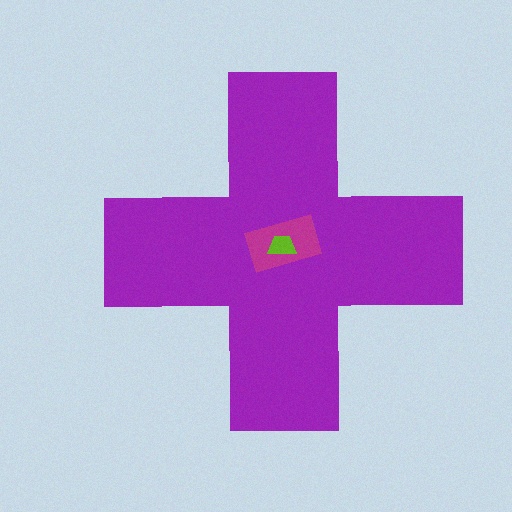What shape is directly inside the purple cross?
The magenta rectangle.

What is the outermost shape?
The purple cross.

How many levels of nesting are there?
3.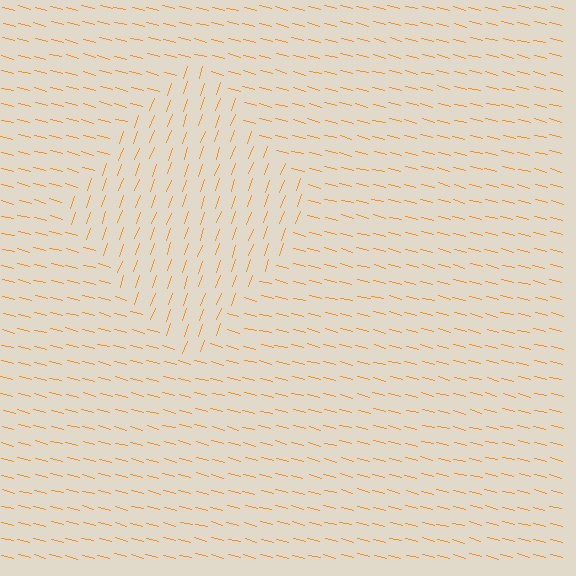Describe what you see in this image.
The image is filled with small orange line segments. A diamond region in the image has lines oriented differently from the surrounding lines, creating a visible texture boundary.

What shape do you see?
I see a diamond.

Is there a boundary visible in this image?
Yes, there is a texture boundary formed by a change in line orientation.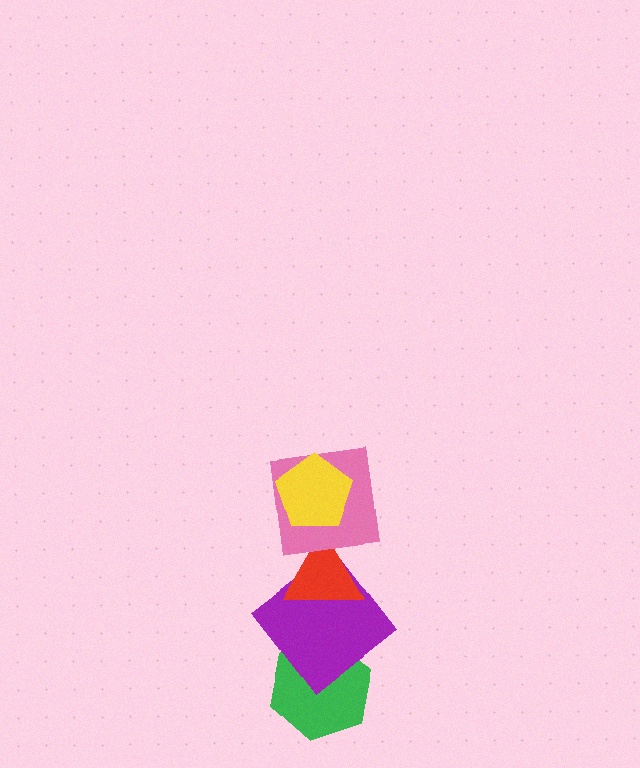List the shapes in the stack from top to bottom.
From top to bottom: the yellow pentagon, the pink square, the red triangle, the purple diamond, the green hexagon.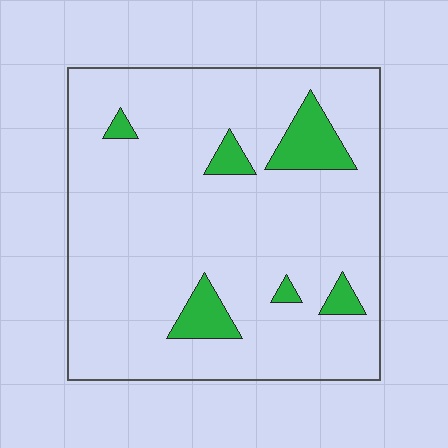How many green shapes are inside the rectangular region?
6.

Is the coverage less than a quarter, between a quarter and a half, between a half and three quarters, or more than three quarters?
Less than a quarter.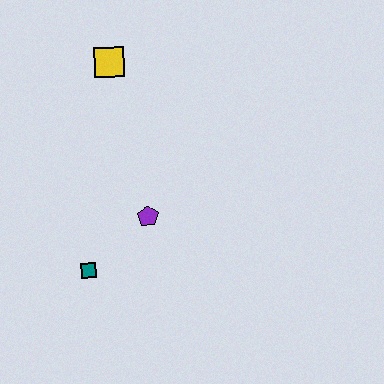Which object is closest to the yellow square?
The purple pentagon is closest to the yellow square.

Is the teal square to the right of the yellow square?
No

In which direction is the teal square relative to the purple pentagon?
The teal square is to the left of the purple pentagon.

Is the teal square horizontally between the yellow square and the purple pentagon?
No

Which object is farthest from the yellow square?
The teal square is farthest from the yellow square.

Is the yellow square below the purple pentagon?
No